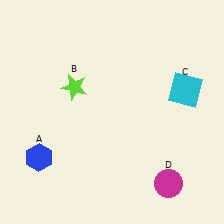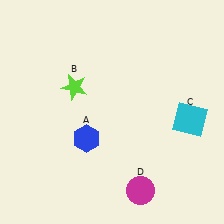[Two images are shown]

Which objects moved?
The objects that moved are: the blue hexagon (A), the cyan square (C), the magenta circle (D).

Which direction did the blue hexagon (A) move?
The blue hexagon (A) moved right.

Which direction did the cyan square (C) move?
The cyan square (C) moved down.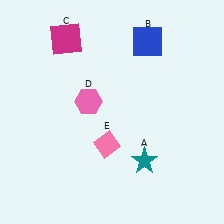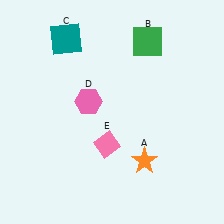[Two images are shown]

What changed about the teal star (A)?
In Image 1, A is teal. In Image 2, it changed to orange.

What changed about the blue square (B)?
In Image 1, B is blue. In Image 2, it changed to green.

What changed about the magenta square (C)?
In Image 1, C is magenta. In Image 2, it changed to teal.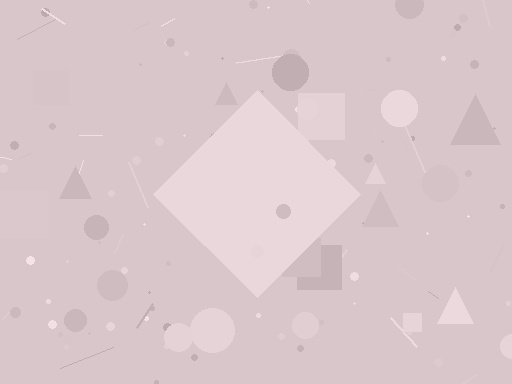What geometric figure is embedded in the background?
A diamond is embedded in the background.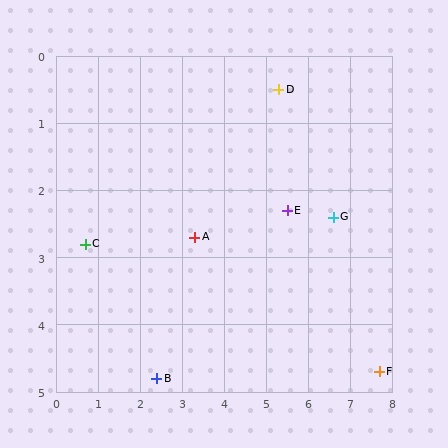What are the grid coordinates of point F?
Point F is at approximately (7.7, 4.7).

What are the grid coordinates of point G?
Point G is at approximately (6.6, 2.4).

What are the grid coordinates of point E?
Point E is at approximately (5.5, 2.3).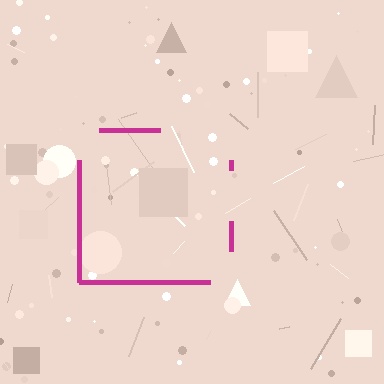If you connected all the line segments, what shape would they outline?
They would outline a square.